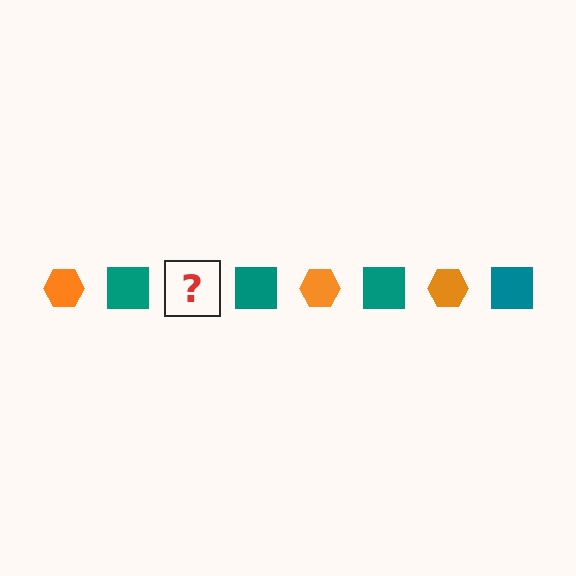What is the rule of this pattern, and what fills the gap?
The rule is that the pattern alternates between orange hexagon and teal square. The gap should be filled with an orange hexagon.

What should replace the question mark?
The question mark should be replaced with an orange hexagon.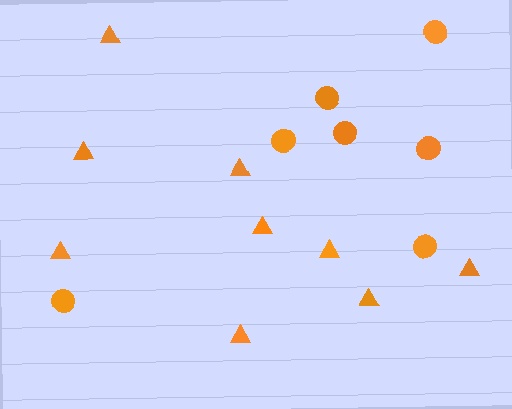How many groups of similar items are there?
There are 2 groups: one group of triangles (9) and one group of circles (7).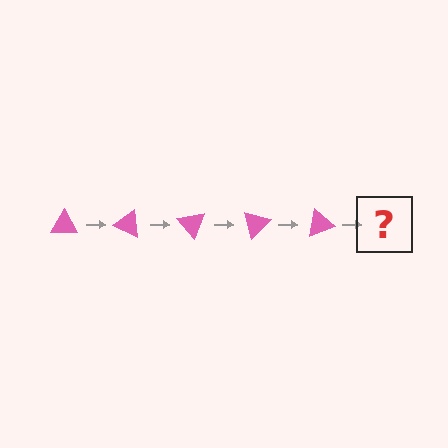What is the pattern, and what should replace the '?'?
The pattern is that the triangle rotates 25 degrees each step. The '?' should be a pink triangle rotated 125 degrees.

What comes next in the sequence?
The next element should be a pink triangle rotated 125 degrees.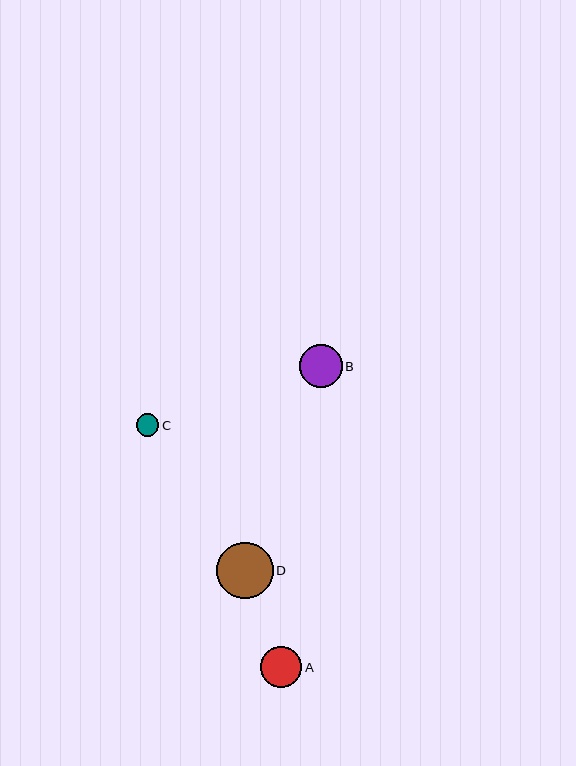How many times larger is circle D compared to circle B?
Circle D is approximately 1.3 times the size of circle B.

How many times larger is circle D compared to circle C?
Circle D is approximately 2.5 times the size of circle C.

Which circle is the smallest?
Circle C is the smallest with a size of approximately 23 pixels.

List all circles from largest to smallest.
From largest to smallest: D, B, A, C.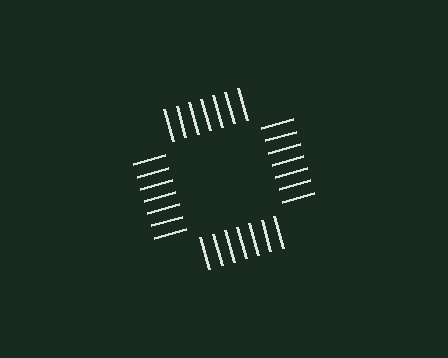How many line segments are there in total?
28 — 7 along each of the 4 edges.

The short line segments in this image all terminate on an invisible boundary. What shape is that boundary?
An illusory square — the line segments terminate on its edges but no continuous stroke is drawn.